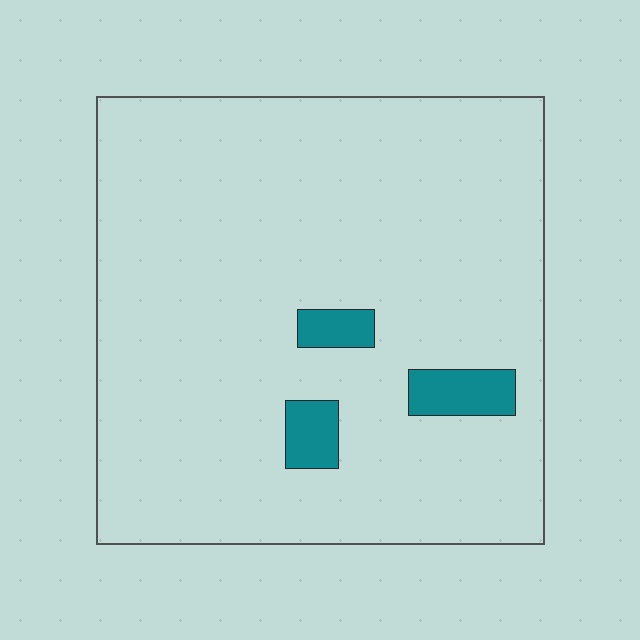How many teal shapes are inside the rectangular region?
3.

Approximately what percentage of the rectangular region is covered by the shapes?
Approximately 5%.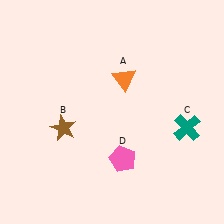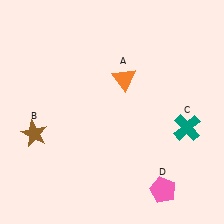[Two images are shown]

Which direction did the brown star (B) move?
The brown star (B) moved left.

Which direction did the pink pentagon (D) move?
The pink pentagon (D) moved right.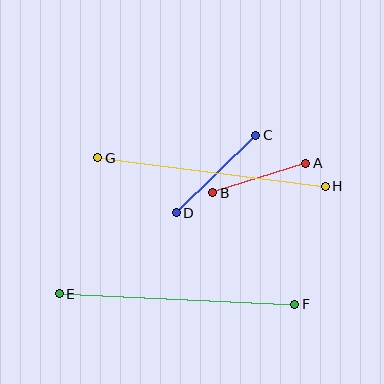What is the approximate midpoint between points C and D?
The midpoint is at approximately (216, 174) pixels.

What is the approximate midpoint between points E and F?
The midpoint is at approximately (177, 299) pixels.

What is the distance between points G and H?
The distance is approximately 229 pixels.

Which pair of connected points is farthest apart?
Points E and F are farthest apart.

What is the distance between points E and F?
The distance is approximately 236 pixels.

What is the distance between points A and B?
The distance is approximately 98 pixels.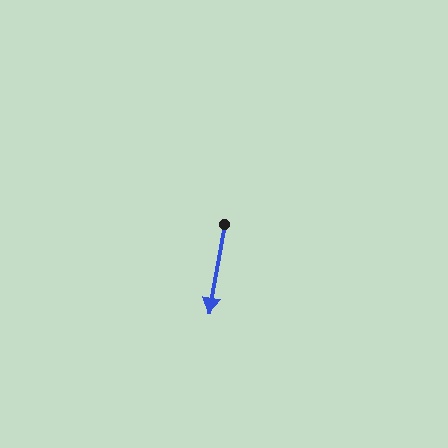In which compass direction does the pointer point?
South.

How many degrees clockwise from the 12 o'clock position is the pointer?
Approximately 190 degrees.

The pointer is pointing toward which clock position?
Roughly 6 o'clock.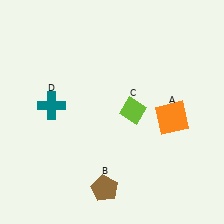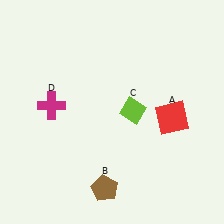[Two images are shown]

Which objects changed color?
A changed from orange to red. D changed from teal to magenta.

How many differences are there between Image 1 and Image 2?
There are 2 differences between the two images.